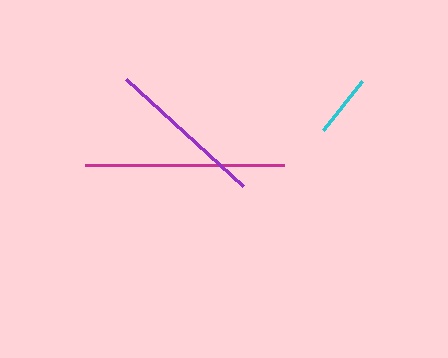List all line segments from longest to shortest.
From longest to shortest: magenta, purple, cyan.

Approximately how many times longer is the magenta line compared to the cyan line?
The magenta line is approximately 3.2 times the length of the cyan line.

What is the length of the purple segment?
The purple segment is approximately 159 pixels long.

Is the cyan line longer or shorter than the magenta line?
The magenta line is longer than the cyan line.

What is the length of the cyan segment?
The cyan segment is approximately 63 pixels long.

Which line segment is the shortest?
The cyan line is the shortest at approximately 63 pixels.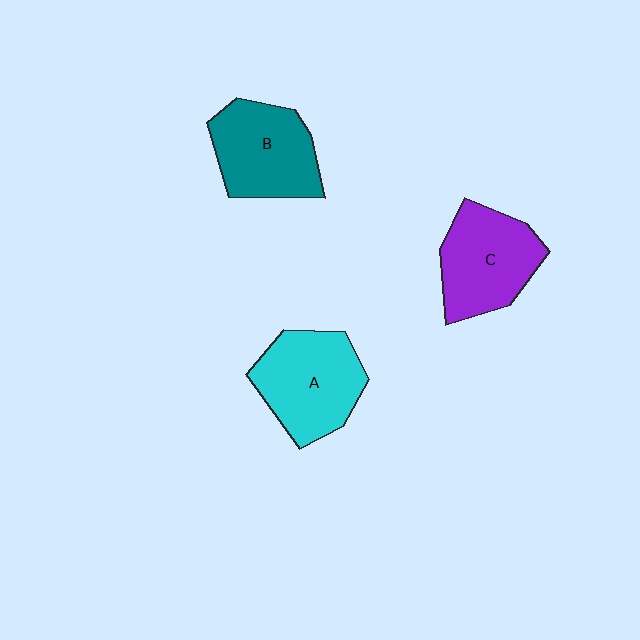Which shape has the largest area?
Shape A (cyan).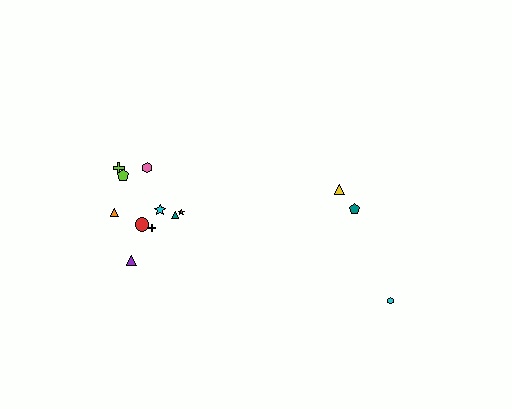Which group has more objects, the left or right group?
The left group.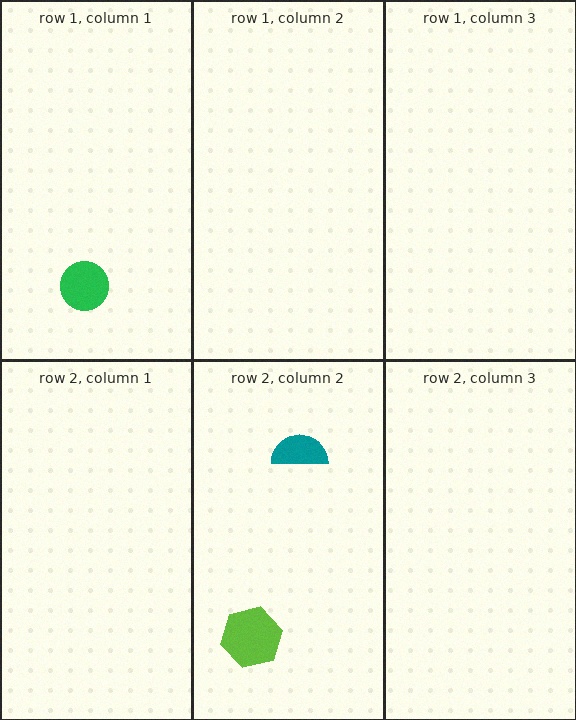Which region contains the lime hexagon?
The row 2, column 2 region.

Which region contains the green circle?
The row 1, column 1 region.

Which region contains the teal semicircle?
The row 2, column 2 region.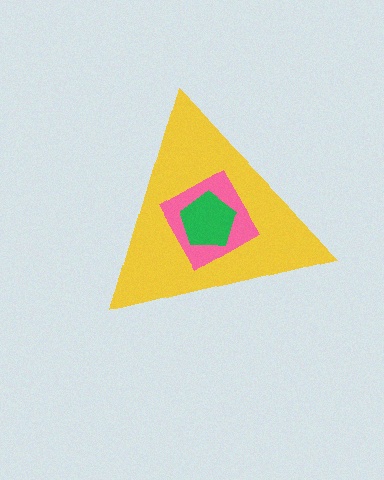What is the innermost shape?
The green pentagon.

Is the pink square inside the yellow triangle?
Yes.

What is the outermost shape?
The yellow triangle.